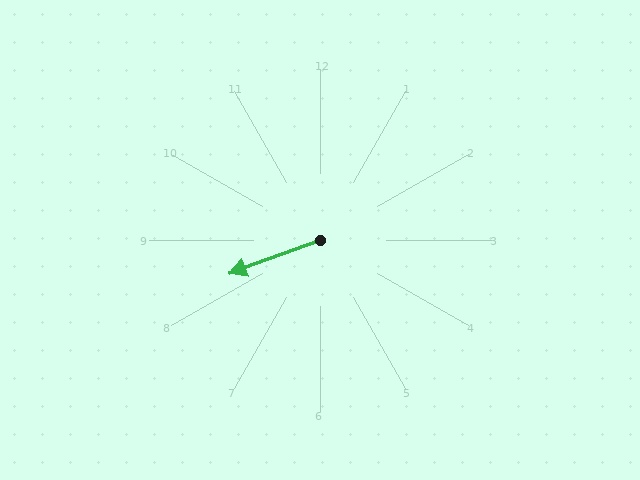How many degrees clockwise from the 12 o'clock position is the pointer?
Approximately 250 degrees.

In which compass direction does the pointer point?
West.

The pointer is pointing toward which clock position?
Roughly 8 o'clock.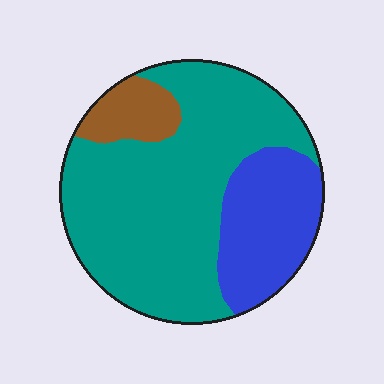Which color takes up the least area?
Brown, at roughly 10%.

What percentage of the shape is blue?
Blue takes up about one quarter (1/4) of the shape.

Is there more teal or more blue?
Teal.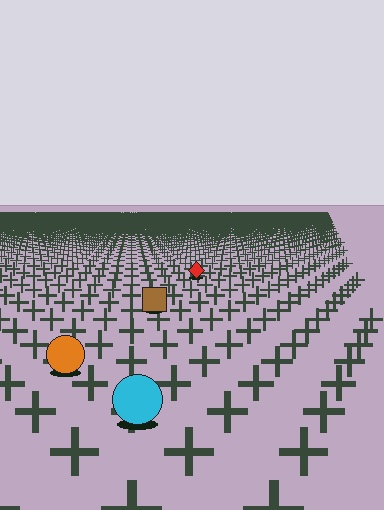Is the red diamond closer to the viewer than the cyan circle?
No. The cyan circle is closer — you can tell from the texture gradient: the ground texture is coarser near it.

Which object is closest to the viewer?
The cyan circle is closest. The texture marks near it are larger and more spread out.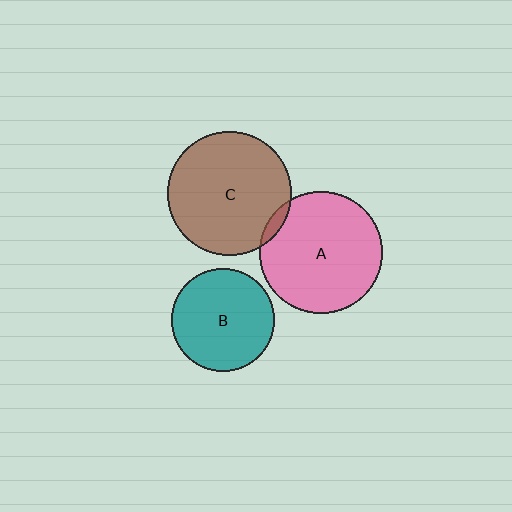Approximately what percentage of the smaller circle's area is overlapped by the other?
Approximately 5%.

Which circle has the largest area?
Circle C (brown).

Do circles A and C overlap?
Yes.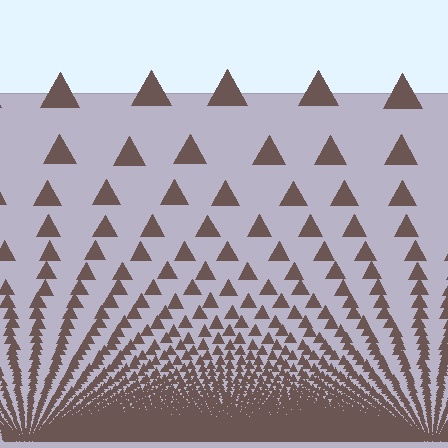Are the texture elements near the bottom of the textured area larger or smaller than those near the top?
Smaller. The gradient is inverted — elements near the bottom are smaller and denser.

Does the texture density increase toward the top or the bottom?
Density increases toward the bottom.